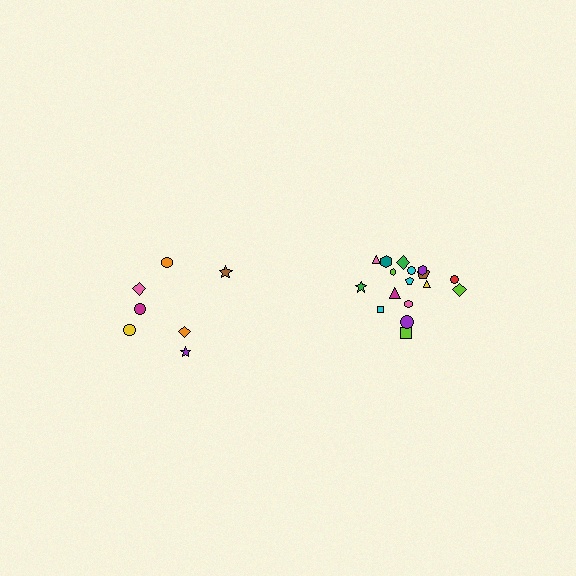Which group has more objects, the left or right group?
The right group.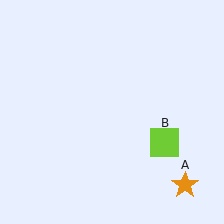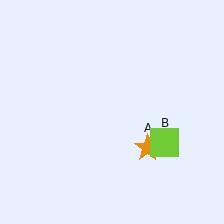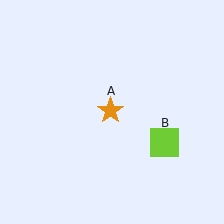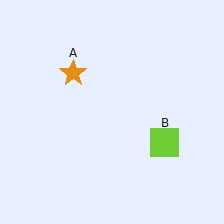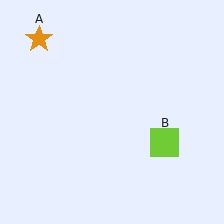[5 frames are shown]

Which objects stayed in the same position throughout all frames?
Lime square (object B) remained stationary.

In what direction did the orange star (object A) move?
The orange star (object A) moved up and to the left.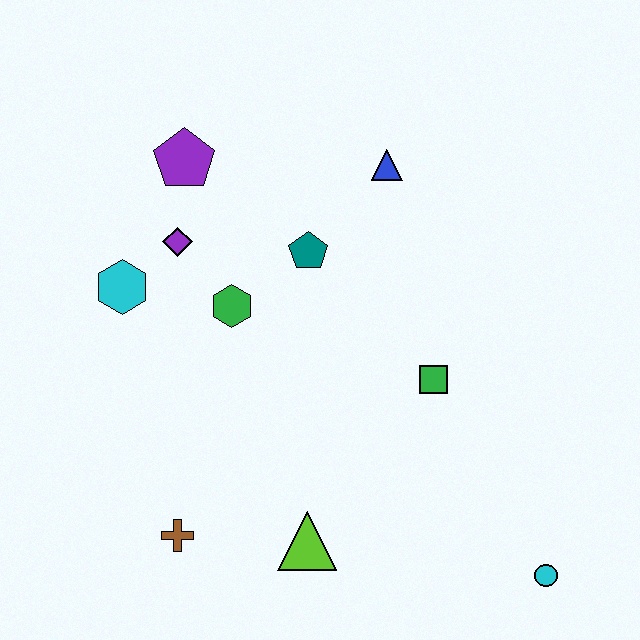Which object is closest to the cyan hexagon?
The purple diamond is closest to the cyan hexagon.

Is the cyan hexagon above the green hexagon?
Yes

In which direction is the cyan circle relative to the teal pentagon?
The cyan circle is below the teal pentagon.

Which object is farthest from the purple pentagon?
The cyan circle is farthest from the purple pentagon.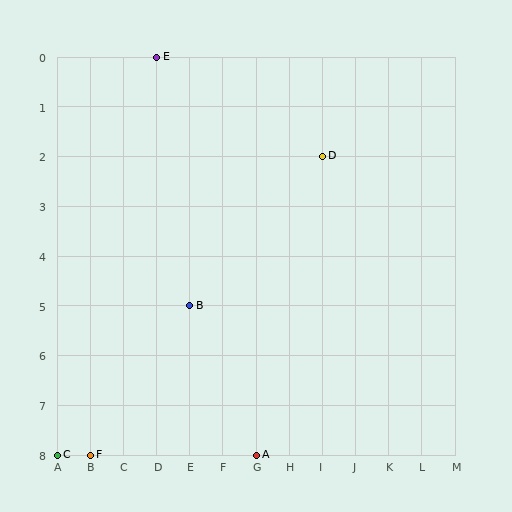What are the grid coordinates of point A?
Point A is at grid coordinates (G, 8).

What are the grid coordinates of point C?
Point C is at grid coordinates (A, 8).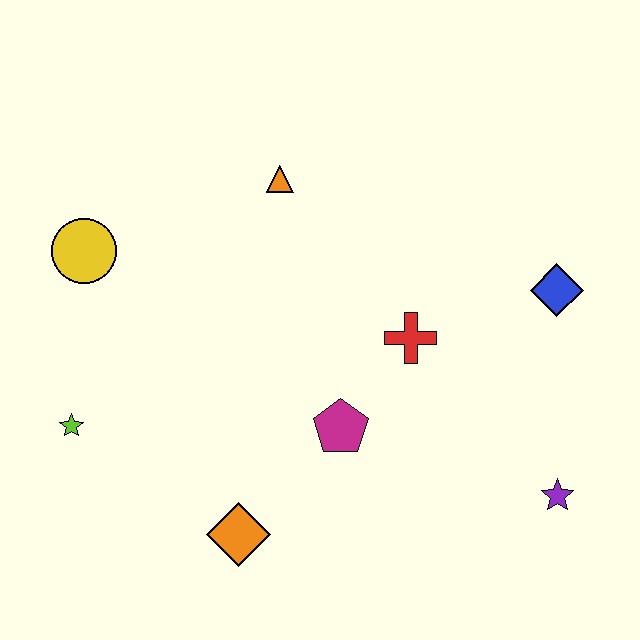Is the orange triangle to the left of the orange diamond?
No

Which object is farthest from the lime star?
The blue diamond is farthest from the lime star.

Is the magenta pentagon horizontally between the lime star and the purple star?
Yes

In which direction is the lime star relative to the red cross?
The lime star is to the left of the red cross.